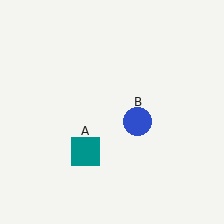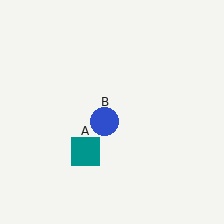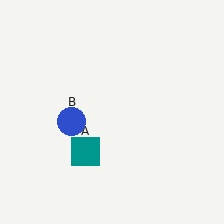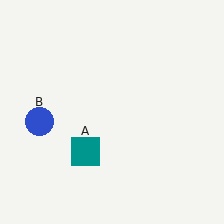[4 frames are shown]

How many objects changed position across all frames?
1 object changed position: blue circle (object B).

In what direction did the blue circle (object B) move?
The blue circle (object B) moved left.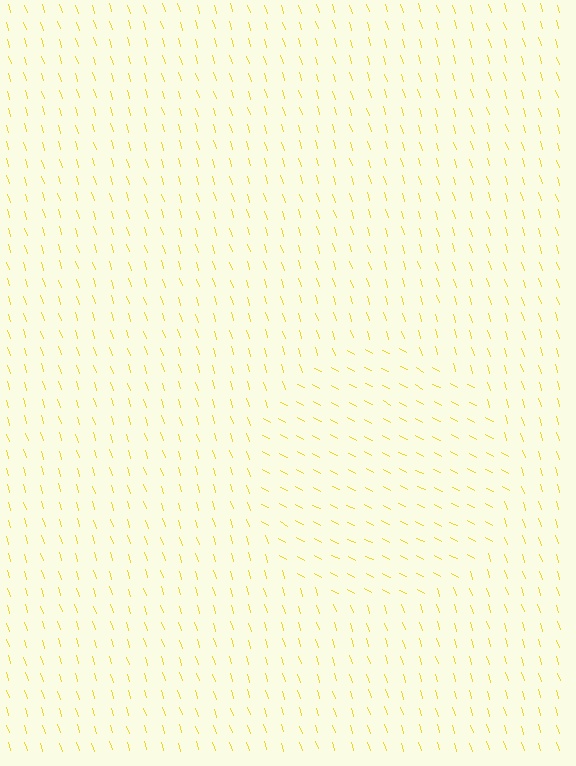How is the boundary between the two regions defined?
The boundary is defined purely by a change in line orientation (approximately 45 degrees difference). All lines are the same color and thickness.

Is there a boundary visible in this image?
Yes, there is a texture boundary formed by a change in line orientation.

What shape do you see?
I see a circle.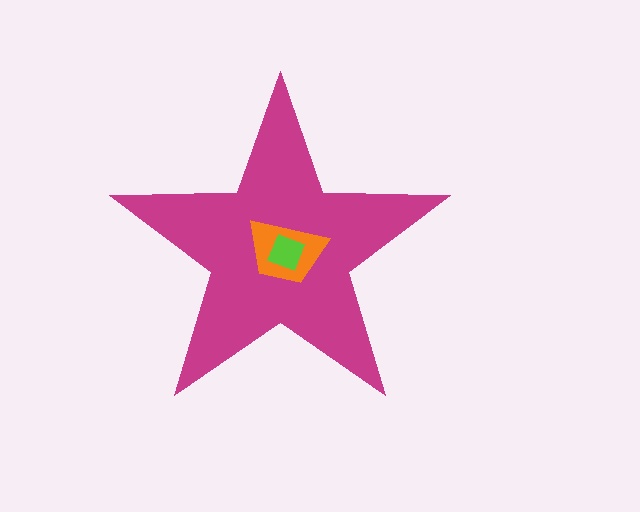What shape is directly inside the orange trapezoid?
The lime square.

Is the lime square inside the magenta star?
Yes.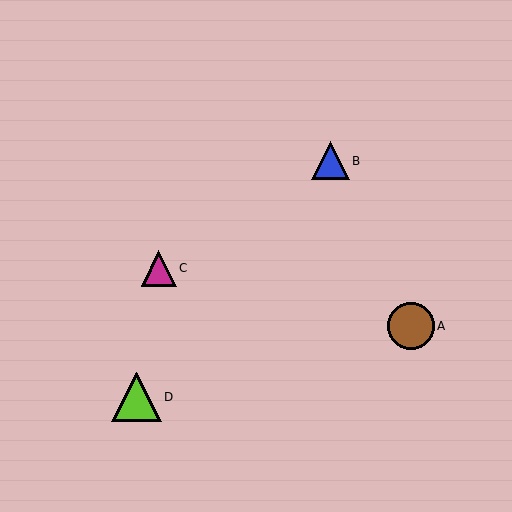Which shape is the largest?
The lime triangle (labeled D) is the largest.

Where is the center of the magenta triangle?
The center of the magenta triangle is at (159, 269).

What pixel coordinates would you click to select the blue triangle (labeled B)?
Click at (330, 161) to select the blue triangle B.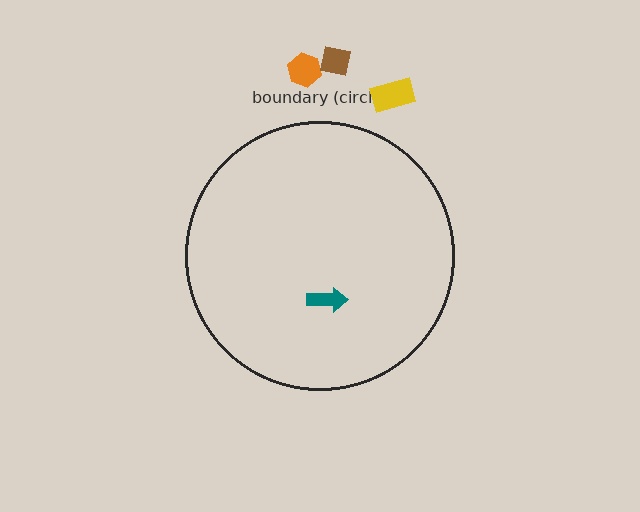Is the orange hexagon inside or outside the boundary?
Outside.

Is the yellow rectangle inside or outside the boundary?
Outside.